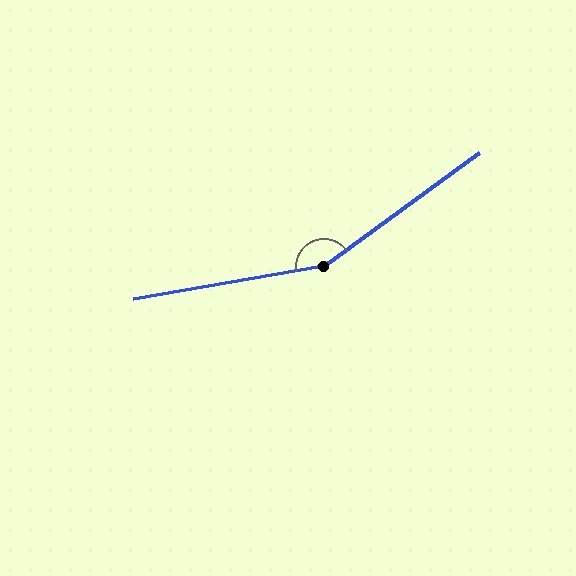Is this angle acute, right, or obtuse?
It is obtuse.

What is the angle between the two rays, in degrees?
Approximately 153 degrees.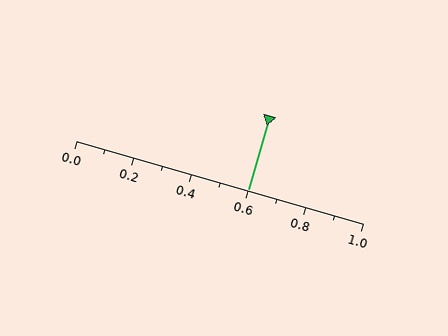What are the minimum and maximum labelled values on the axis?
The axis runs from 0.0 to 1.0.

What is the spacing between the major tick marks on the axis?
The major ticks are spaced 0.2 apart.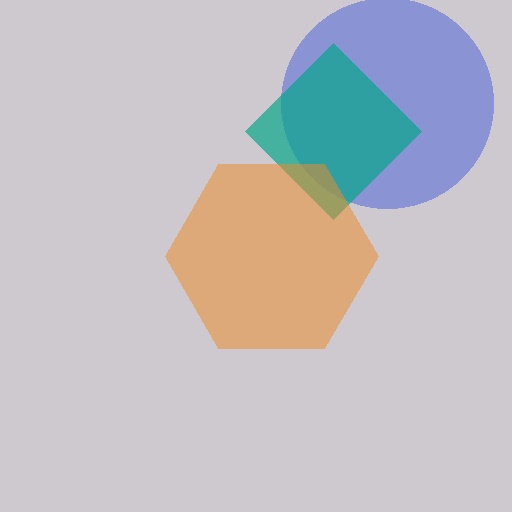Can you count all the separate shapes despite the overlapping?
Yes, there are 3 separate shapes.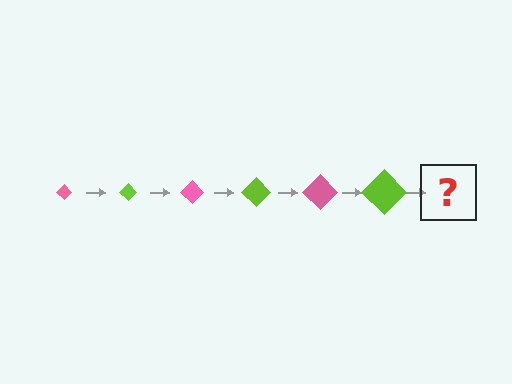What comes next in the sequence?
The next element should be a pink diamond, larger than the previous one.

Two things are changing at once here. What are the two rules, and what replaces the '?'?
The two rules are that the diamond grows larger each step and the color cycles through pink and lime. The '?' should be a pink diamond, larger than the previous one.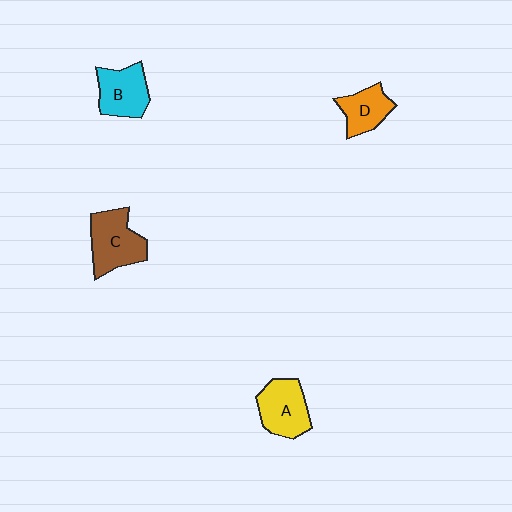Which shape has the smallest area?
Shape D (orange).